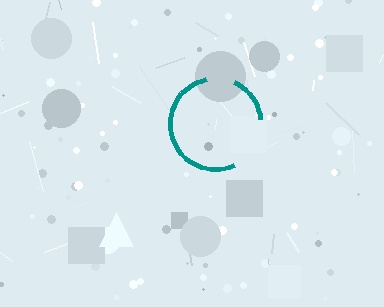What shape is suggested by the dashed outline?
The dashed outline suggests a circle.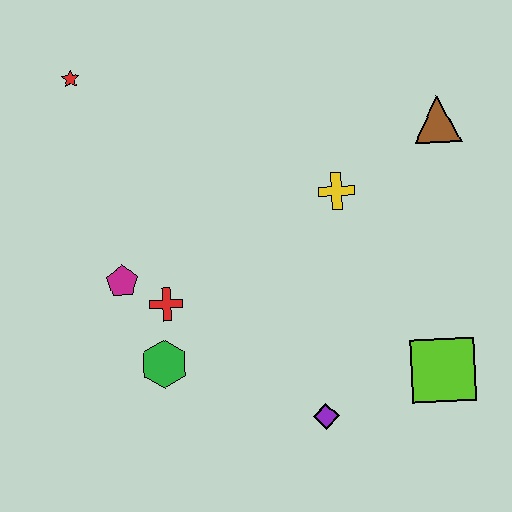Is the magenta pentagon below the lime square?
No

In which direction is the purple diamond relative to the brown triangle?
The purple diamond is below the brown triangle.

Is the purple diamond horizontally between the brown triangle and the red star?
Yes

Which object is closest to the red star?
The magenta pentagon is closest to the red star.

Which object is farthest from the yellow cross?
The red star is farthest from the yellow cross.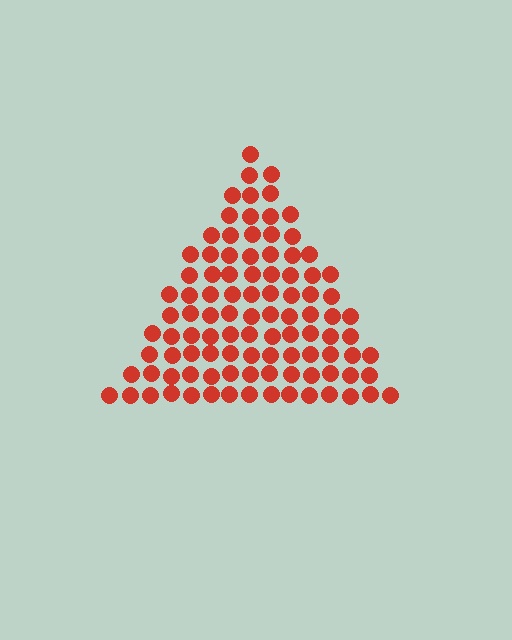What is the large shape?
The large shape is a triangle.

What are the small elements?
The small elements are circles.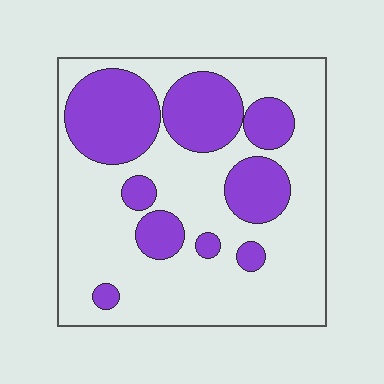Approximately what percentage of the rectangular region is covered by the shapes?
Approximately 30%.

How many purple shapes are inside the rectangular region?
9.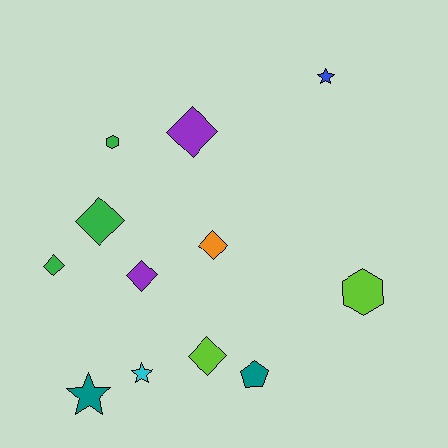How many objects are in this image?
There are 12 objects.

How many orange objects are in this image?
There is 1 orange object.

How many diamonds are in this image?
There are 6 diamonds.